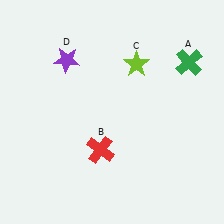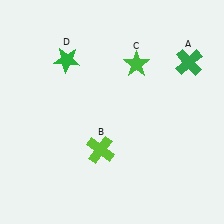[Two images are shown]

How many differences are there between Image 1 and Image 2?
There are 3 differences between the two images.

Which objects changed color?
B changed from red to lime. C changed from lime to green. D changed from purple to green.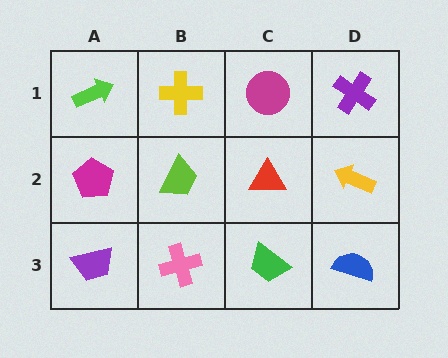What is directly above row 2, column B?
A yellow cross.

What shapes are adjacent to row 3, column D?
A yellow arrow (row 2, column D), a green trapezoid (row 3, column C).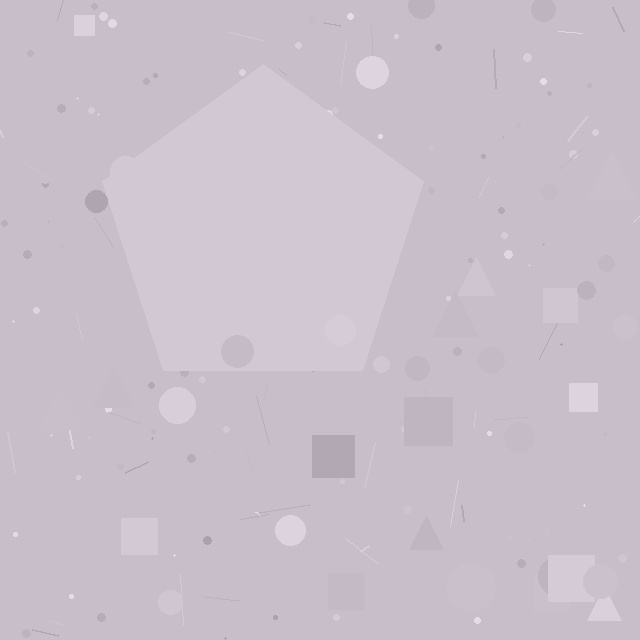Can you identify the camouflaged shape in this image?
The camouflaged shape is a pentagon.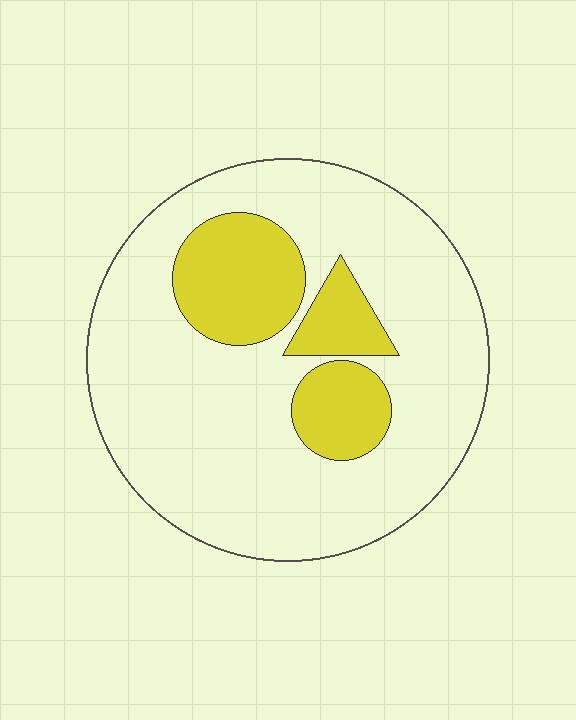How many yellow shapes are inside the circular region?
3.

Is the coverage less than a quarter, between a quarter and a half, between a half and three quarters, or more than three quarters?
Less than a quarter.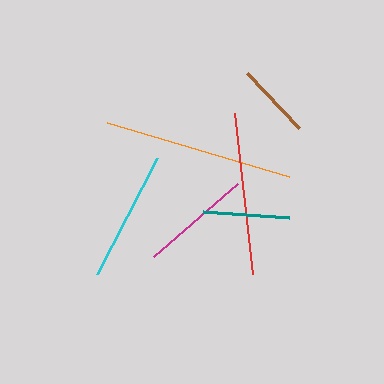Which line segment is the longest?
The orange line is the longest at approximately 190 pixels.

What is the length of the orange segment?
The orange segment is approximately 190 pixels long.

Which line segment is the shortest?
The brown line is the shortest at approximately 76 pixels.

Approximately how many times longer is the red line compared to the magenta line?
The red line is approximately 1.5 times the length of the magenta line.